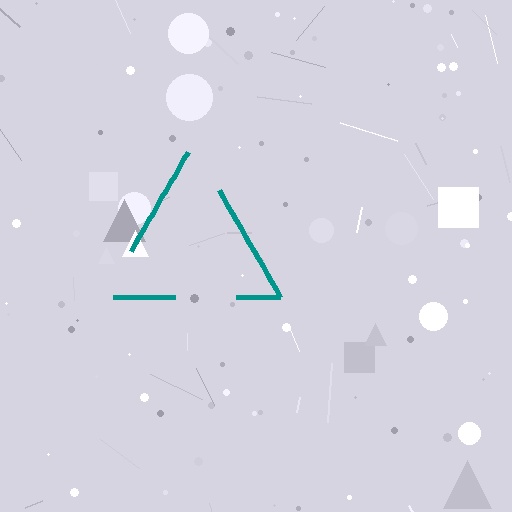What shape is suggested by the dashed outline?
The dashed outline suggests a triangle.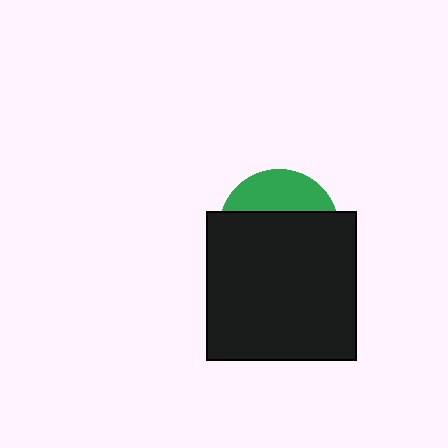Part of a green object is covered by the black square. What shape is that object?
It is a circle.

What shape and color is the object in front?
The object in front is a black square.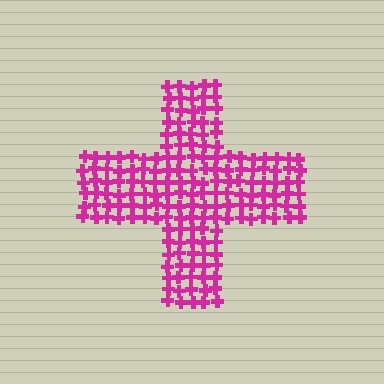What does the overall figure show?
The overall figure shows a cross.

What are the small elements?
The small elements are crosses.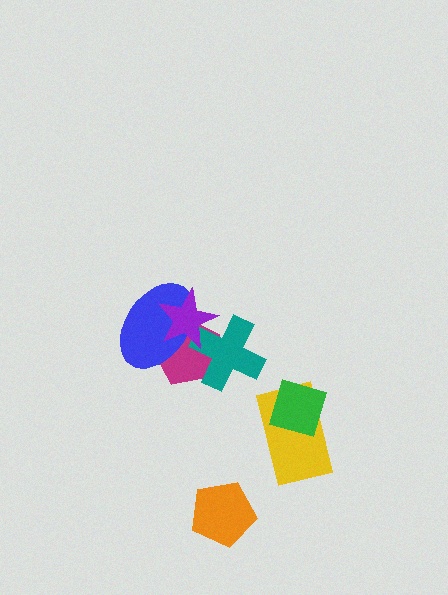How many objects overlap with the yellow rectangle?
1 object overlaps with the yellow rectangle.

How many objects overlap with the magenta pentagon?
3 objects overlap with the magenta pentagon.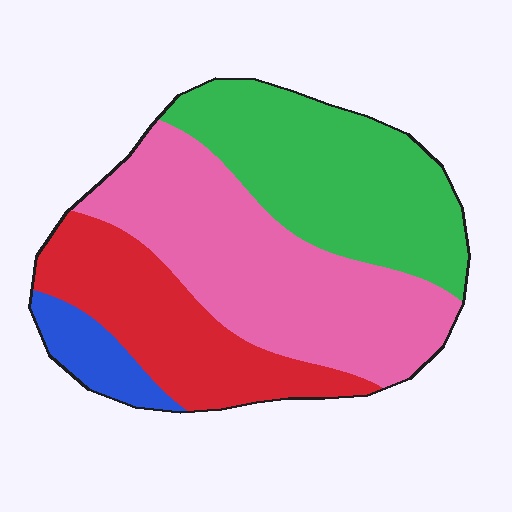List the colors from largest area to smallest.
From largest to smallest: pink, green, red, blue.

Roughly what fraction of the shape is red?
Red covers about 25% of the shape.